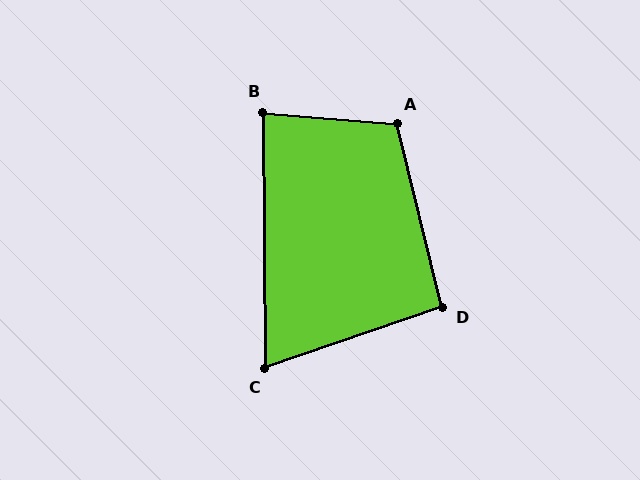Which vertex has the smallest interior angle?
C, at approximately 72 degrees.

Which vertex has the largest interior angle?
A, at approximately 108 degrees.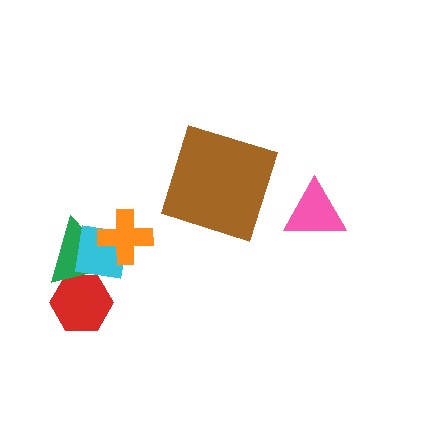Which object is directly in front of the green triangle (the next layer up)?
The cyan square is directly in front of the green triangle.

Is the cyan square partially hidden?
Yes, it is partially covered by another shape.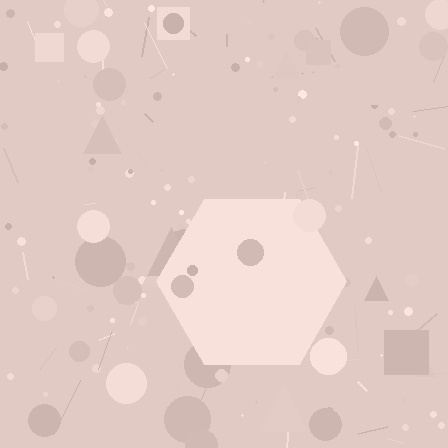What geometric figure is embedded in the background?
A hexagon is embedded in the background.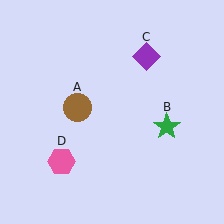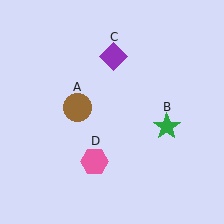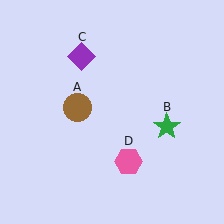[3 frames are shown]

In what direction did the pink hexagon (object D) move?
The pink hexagon (object D) moved right.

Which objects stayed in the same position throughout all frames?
Brown circle (object A) and green star (object B) remained stationary.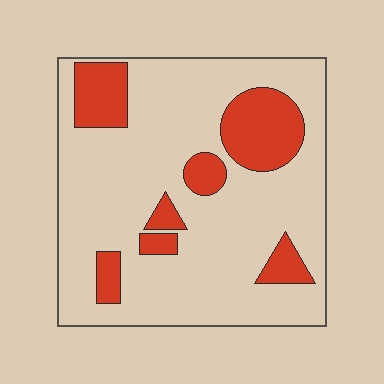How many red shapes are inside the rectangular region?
7.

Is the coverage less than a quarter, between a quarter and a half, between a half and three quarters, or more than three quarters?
Less than a quarter.